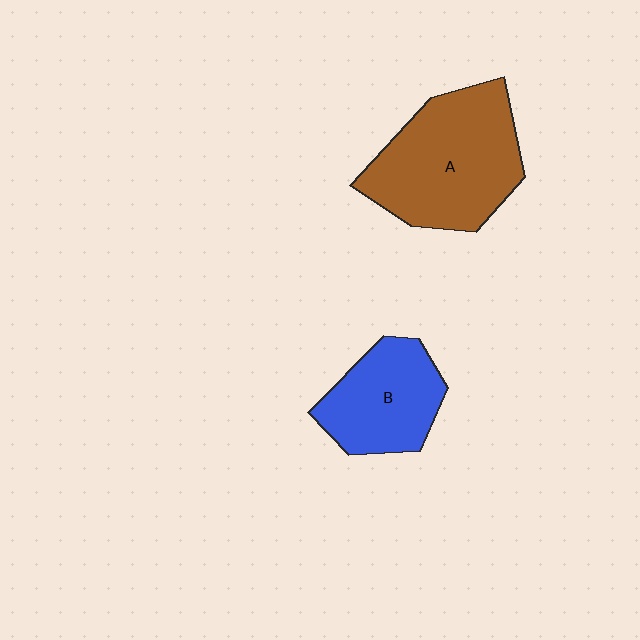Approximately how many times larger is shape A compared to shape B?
Approximately 1.6 times.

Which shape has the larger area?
Shape A (brown).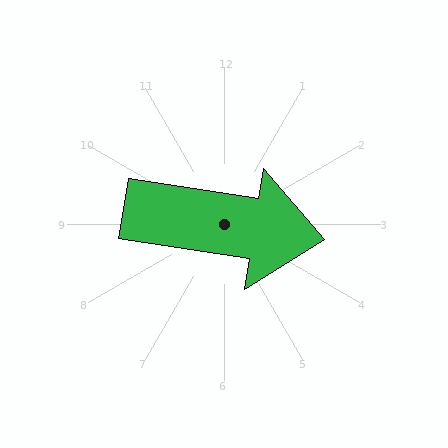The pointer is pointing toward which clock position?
Roughly 3 o'clock.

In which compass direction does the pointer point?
East.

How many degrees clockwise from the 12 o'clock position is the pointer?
Approximately 99 degrees.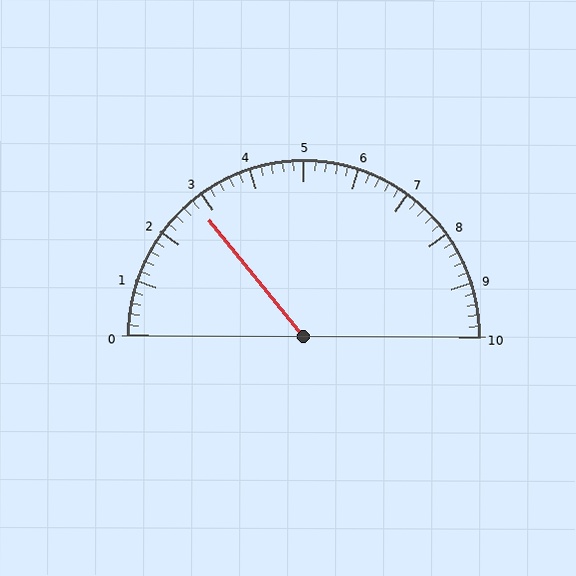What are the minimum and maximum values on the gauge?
The gauge ranges from 0 to 10.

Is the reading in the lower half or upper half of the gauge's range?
The reading is in the lower half of the range (0 to 10).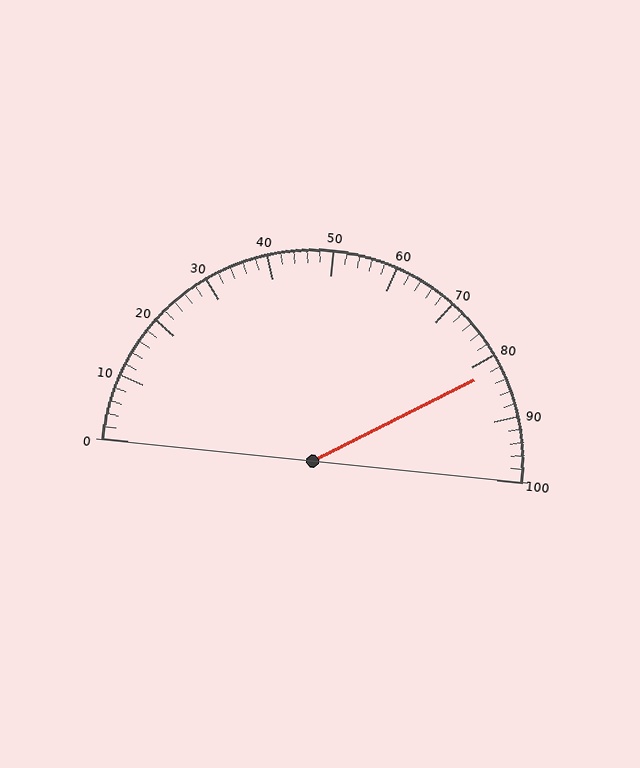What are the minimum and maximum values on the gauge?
The gauge ranges from 0 to 100.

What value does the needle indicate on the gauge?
The needle indicates approximately 82.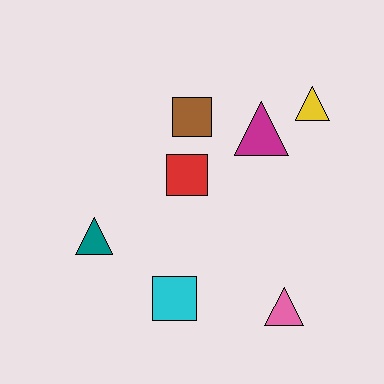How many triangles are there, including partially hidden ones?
There are 4 triangles.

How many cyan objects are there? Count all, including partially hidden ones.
There is 1 cyan object.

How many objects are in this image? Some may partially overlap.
There are 7 objects.